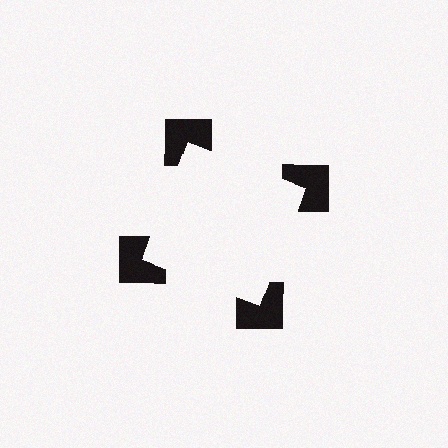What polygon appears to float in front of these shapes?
An illusory square — its edges are inferred from the aligned wedge cuts in the notched squares, not physically drawn.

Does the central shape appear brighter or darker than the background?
It typically appears slightly brighter than the background, even though no actual brightness change is drawn.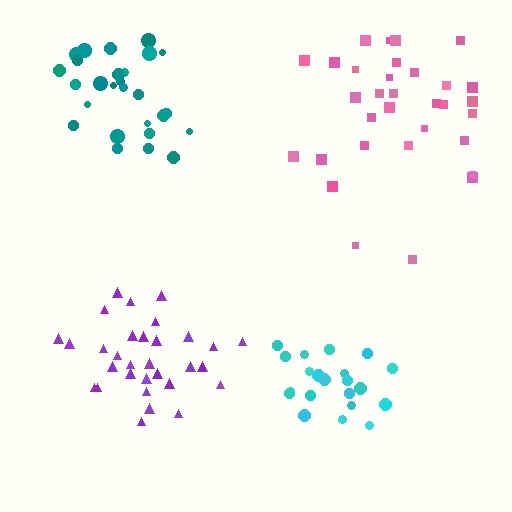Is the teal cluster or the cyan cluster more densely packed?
Cyan.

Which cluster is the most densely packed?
Cyan.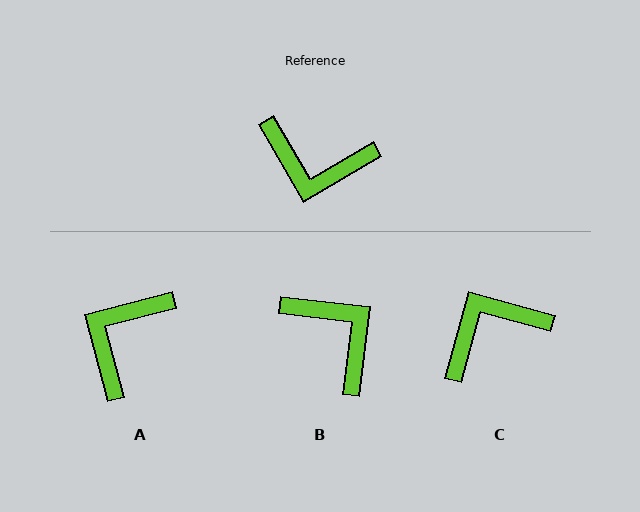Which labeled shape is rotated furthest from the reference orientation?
B, about 143 degrees away.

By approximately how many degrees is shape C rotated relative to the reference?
Approximately 136 degrees clockwise.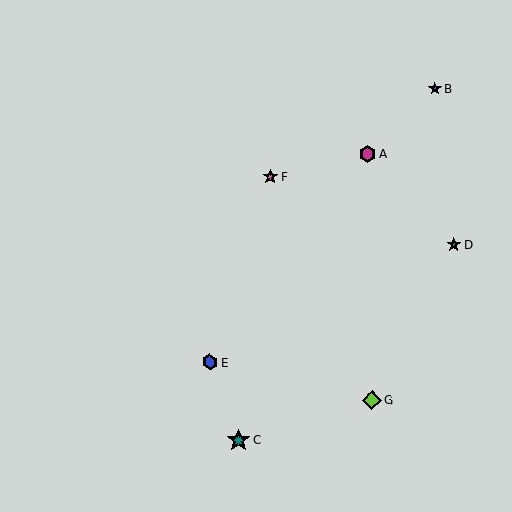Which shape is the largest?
The teal star (labeled C) is the largest.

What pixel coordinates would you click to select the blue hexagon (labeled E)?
Click at (210, 362) to select the blue hexagon E.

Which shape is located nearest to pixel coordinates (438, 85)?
The purple star (labeled B) at (435, 89) is nearest to that location.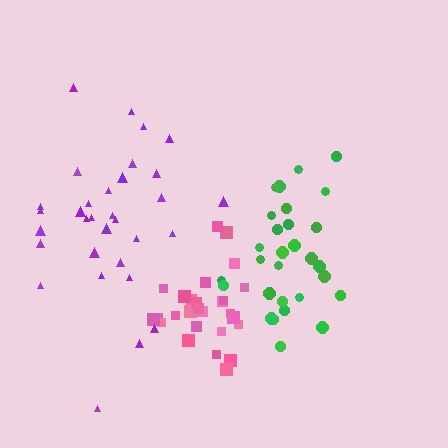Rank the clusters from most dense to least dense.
pink, green, purple.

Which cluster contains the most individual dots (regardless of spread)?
Purple (32).